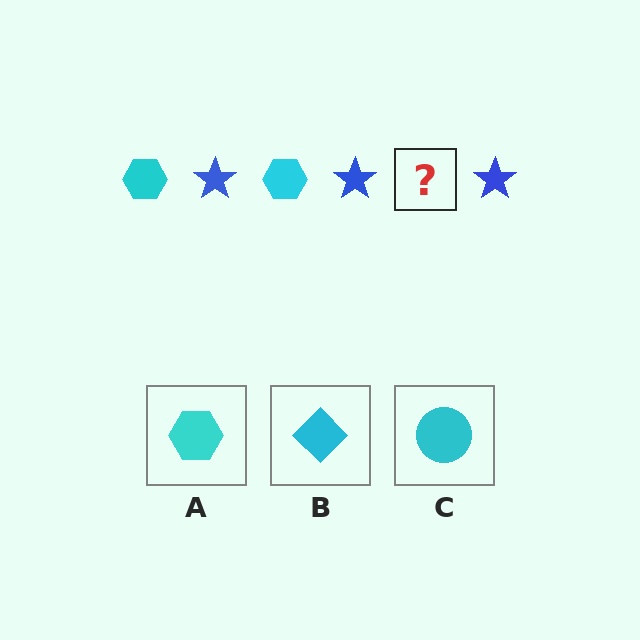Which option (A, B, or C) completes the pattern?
A.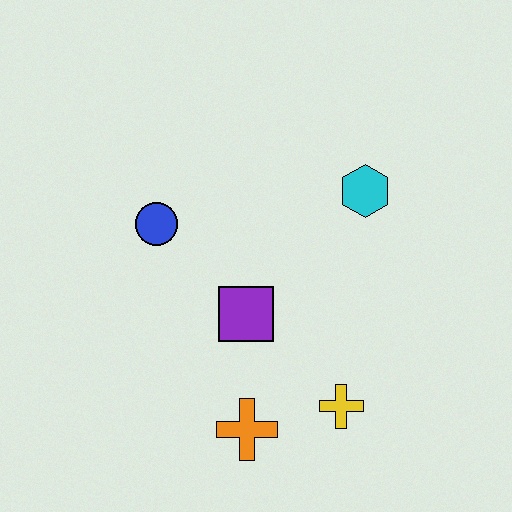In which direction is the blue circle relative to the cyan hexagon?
The blue circle is to the left of the cyan hexagon.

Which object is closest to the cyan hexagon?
The purple square is closest to the cyan hexagon.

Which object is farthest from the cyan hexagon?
The orange cross is farthest from the cyan hexagon.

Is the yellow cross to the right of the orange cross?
Yes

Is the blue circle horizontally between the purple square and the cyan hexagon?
No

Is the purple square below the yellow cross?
No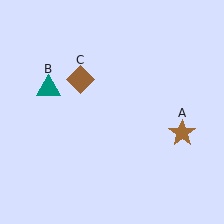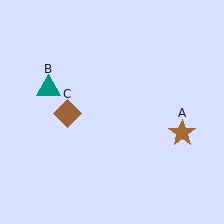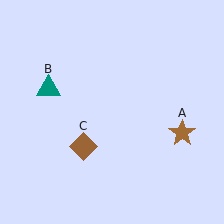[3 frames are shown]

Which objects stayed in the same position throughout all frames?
Brown star (object A) and teal triangle (object B) remained stationary.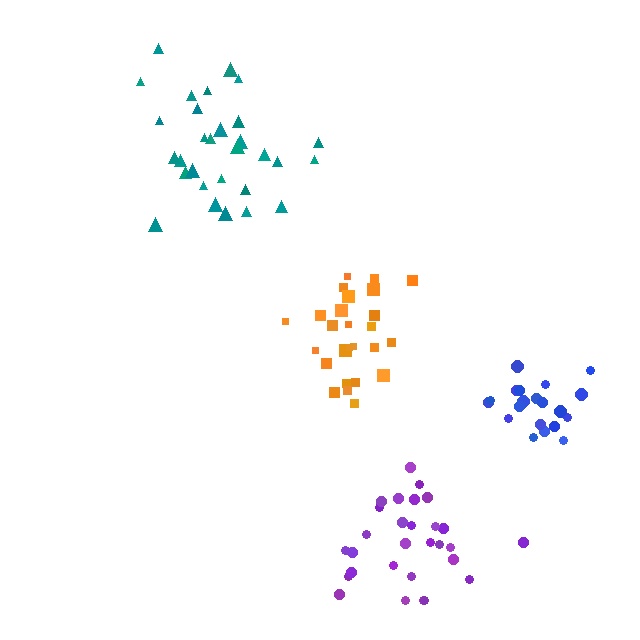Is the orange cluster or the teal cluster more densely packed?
Orange.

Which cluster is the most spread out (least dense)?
Teal.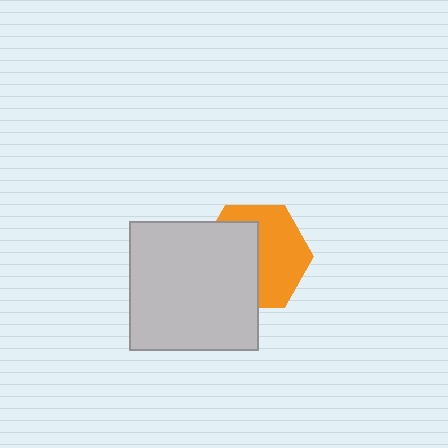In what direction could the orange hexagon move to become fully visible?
The orange hexagon could move right. That would shift it out from behind the light gray square entirely.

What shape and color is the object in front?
The object in front is a light gray square.